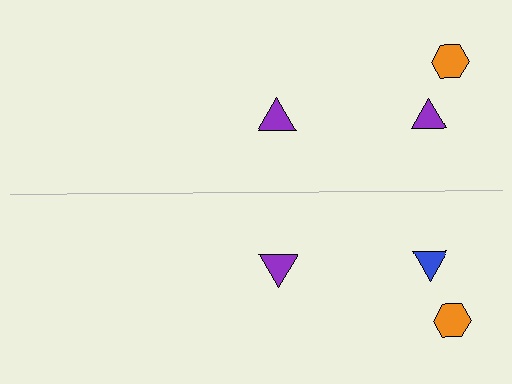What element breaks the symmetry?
The blue triangle on the bottom side breaks the symmetry — its mirror counterpart is purple.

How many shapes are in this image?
There are 6 shapes in this image.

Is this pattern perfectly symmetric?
No, the pattern is not perfectly symmetric. The blue triangle on the bottom side breaks the symmetry — its mirror counterpart is purple.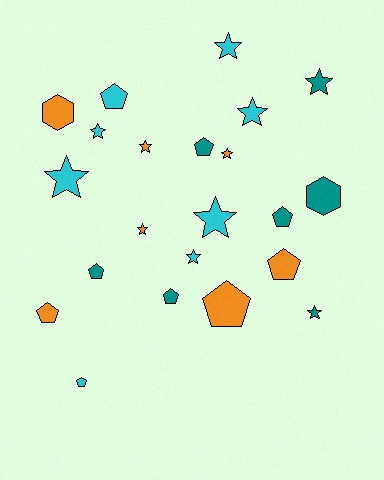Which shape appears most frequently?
Star, with 11 objects.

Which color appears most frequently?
Cyan, with 8 objects.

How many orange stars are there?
There are 3 orange stars.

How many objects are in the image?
There are 22 objects.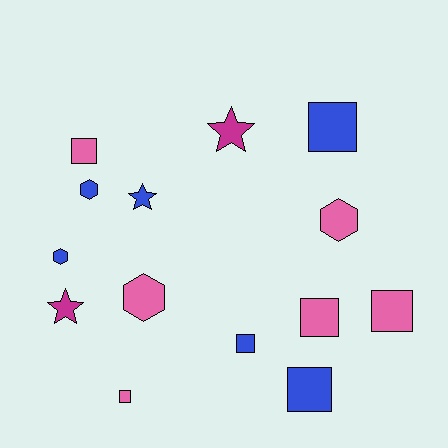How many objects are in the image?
There are 14 objects.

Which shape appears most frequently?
Square, with 7 objects.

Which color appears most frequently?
Blue, with 6 objects.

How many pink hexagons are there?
There are 2 pink hexagons.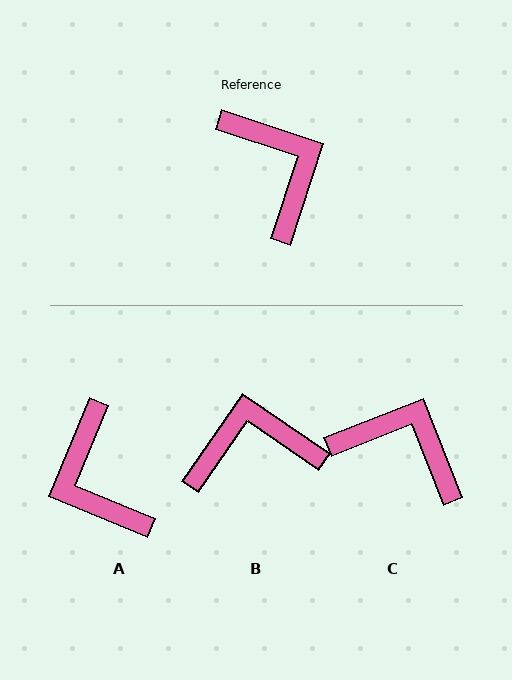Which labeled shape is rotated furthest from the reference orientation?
A, about 176 degrees away.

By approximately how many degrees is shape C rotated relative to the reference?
Approximately 40 degrees counter-clockwise.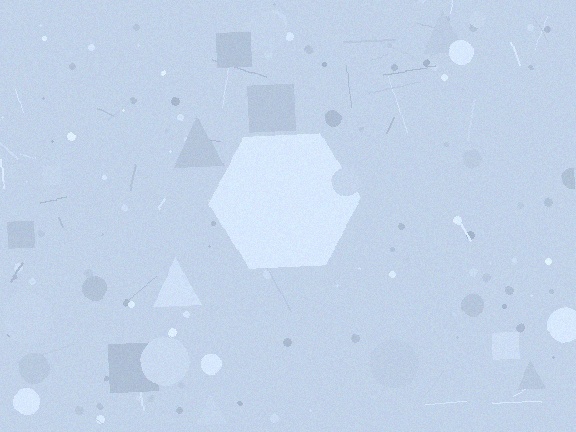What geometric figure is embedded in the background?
A hexagon is embedded in the background.